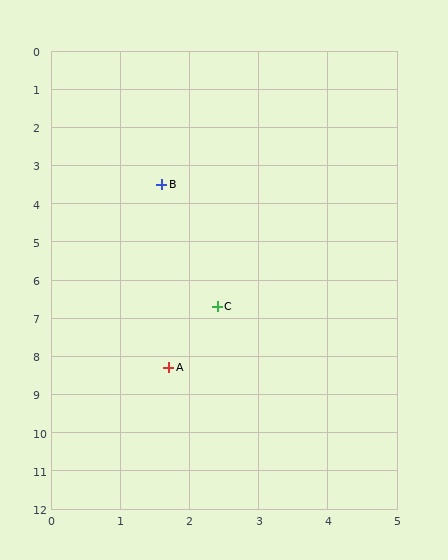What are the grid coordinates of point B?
Point B is at approximately (1.6, 3.5).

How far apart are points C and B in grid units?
Points C and B are about 3.3 grid units apart.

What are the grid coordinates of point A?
Point A is at approximately (1.7, 8.3).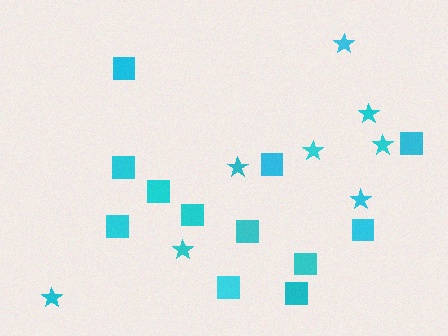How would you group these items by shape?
There are 2 groups: one group of stars (8) and one group of squares (12).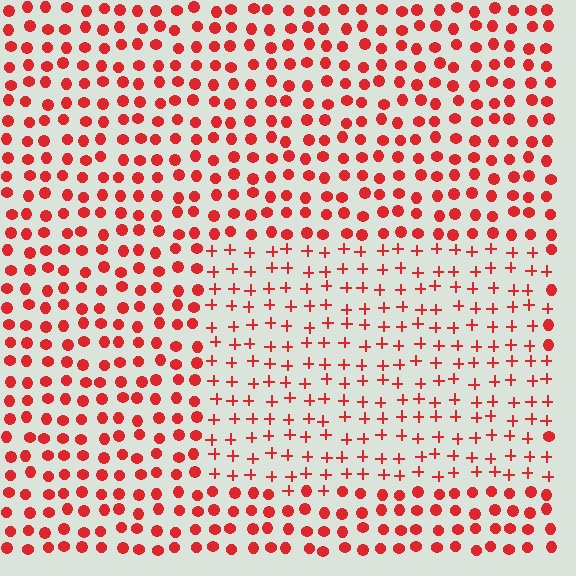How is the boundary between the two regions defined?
The boundary is defined by a change in element shape: plus signs inside vs. circles outside. All elements share the same color and spacing.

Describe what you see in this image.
The image is filled with small red elements arranged in a uniform grid. A rectangle-shaped region contains plus signs, while the surrounding area contains circles. The boundary is defined purely by the change in element shape.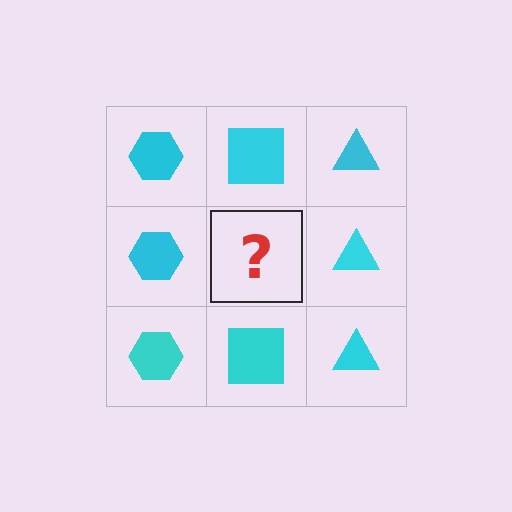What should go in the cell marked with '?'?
The missing cell should contain a cyan square.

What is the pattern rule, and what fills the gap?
The rule is that each column has a consistent shape. The gap should be filled with a cyan square.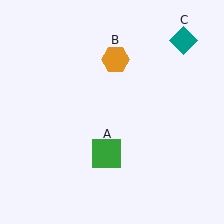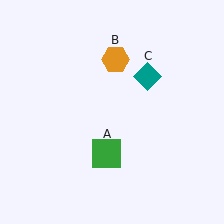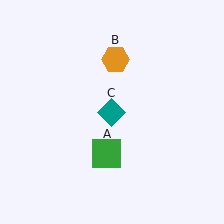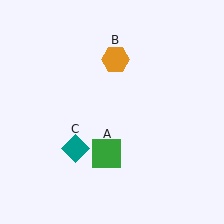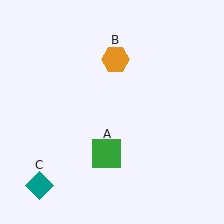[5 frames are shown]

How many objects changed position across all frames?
1 object changed position: teal diamond (object C).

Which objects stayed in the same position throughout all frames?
Green square (object A) and orange hexagon (object B) remained stationary.